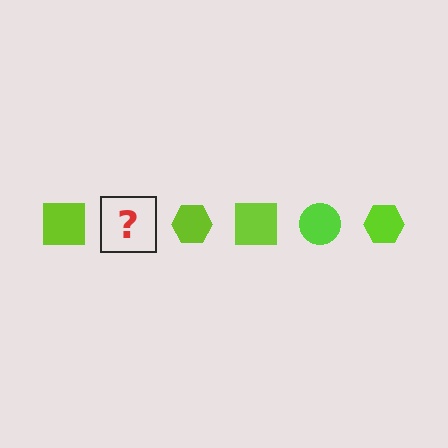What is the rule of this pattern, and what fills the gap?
The rule is that the pattern cycles through square, circle, hexagon shapes in lime. The gap should be filled with a lime circle.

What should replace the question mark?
The question mark should be replaced with a lime circle.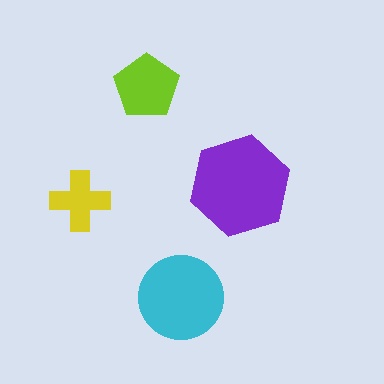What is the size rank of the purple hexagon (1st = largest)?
1st.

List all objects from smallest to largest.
The yellow cross, the lime pentagon, the cyan circle, the purple hexagon.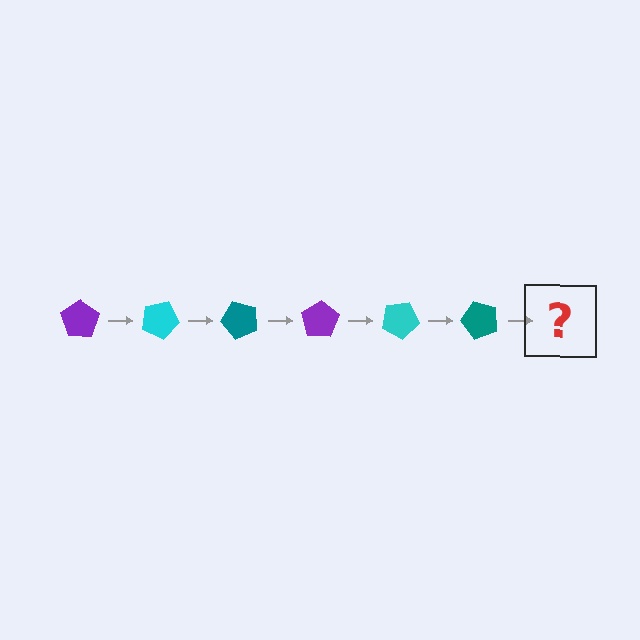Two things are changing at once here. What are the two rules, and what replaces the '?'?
The two rules are that it rotates 25 degrees each step and the color cycles through purple, cyan, and teal. The '?' should be a purple pentagon, rotated 150 degrees from the start.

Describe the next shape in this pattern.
It should be a purple pentagon, rotated 150 degrees from the start.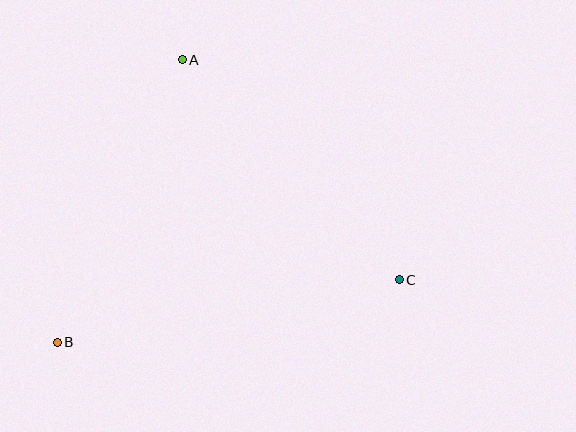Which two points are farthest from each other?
Points B and C are farthest from each other.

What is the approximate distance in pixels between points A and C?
The distance between A and C is approximately 309 pixels.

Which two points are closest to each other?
Points A and B are closest to each other.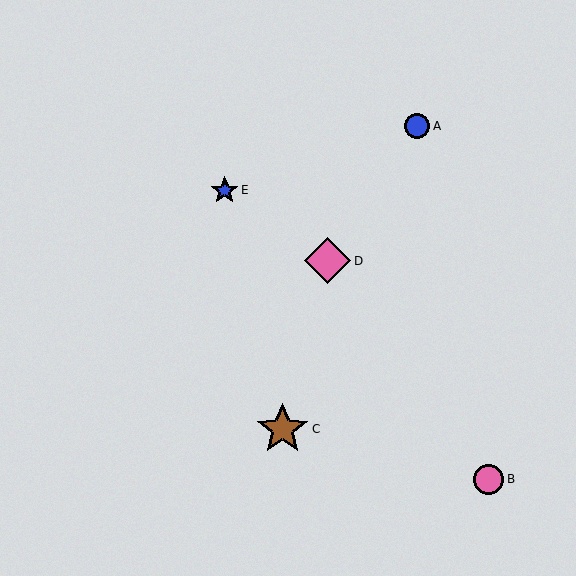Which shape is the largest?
The brown star (labeled C) is the largest.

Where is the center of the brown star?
The center of the brown star is at (283, 429).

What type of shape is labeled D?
Shape D is a pink diamond.